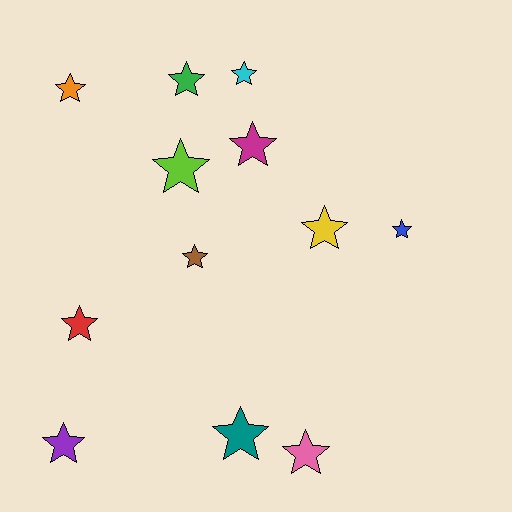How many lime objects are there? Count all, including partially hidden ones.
There is 1 lime object.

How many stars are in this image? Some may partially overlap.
There are 12 stars.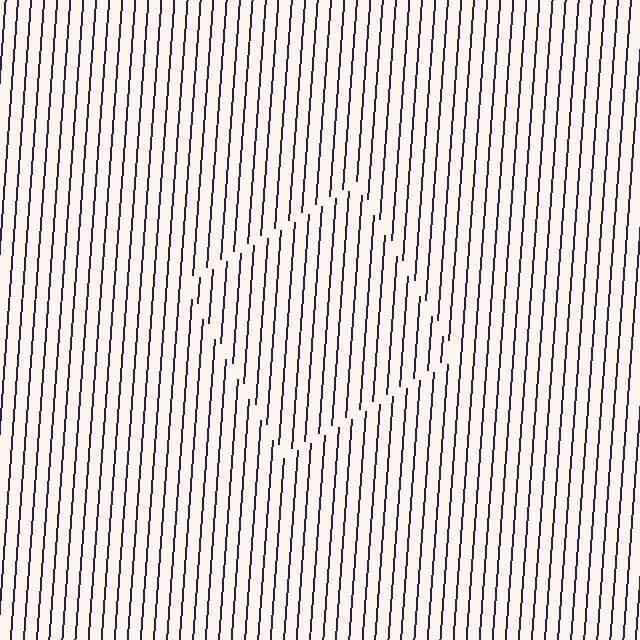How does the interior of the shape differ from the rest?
The interior of the shape contains the same grating, shifted by half a period — the contour is defined by the phase discontinuity where line-ends from the inner and outer gratings abut.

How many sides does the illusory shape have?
4 sides — the line-ends trace a square.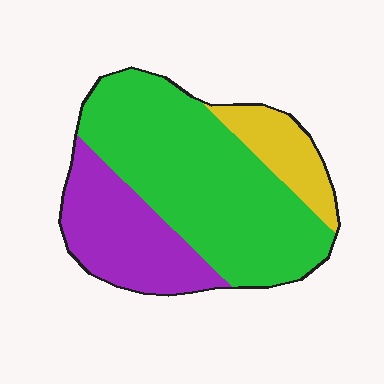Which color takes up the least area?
Yellow, at roughly 15%.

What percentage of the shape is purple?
Purple takes up between a sixth and a third of the shape.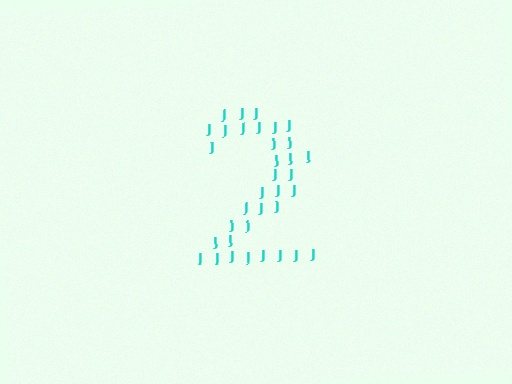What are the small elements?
The small elements are letter J's.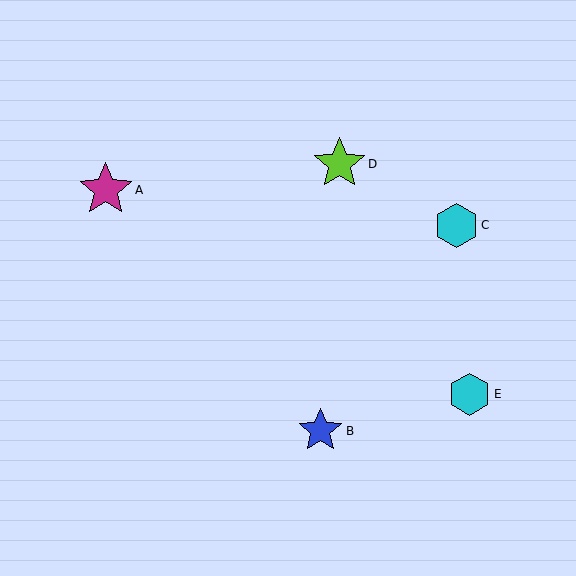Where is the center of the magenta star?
The center of the magenta star is at (106, 190).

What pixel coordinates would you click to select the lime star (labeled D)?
Click at (340, 164) to select the lime star D.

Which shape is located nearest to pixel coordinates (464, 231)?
The cyan hexagon (labeled C) at (456, 225) is nearest to that location.